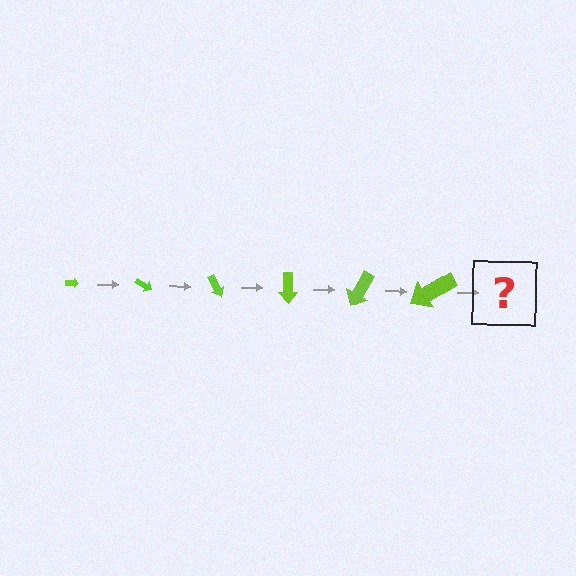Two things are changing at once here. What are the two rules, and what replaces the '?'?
The two rules are that the arrow grows larger each step and it rotates 30 degrees each step. The '?' should be an arrow, larger than the previous one and rotated 180 degrees from the start.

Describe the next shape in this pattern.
It should be an arrow, larger than the previous one and rotated 180 degrees from the start.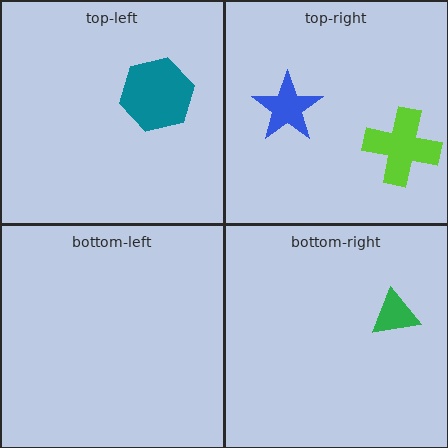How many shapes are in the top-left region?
1.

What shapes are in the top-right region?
The lime cross, the blue star.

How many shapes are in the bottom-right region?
1.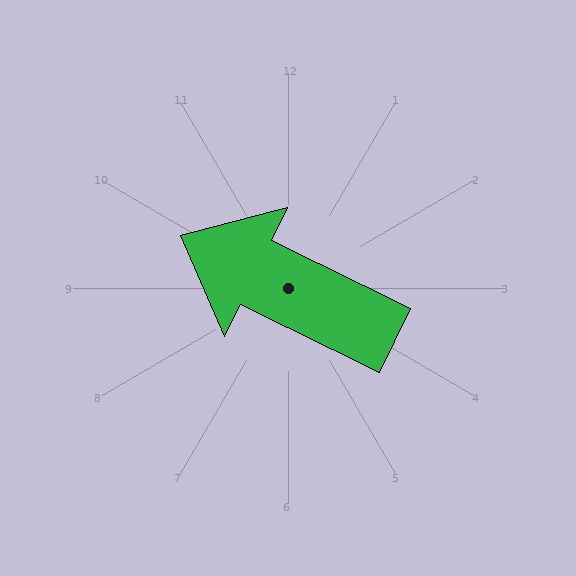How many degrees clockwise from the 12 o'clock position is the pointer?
Approximately 296 degrees.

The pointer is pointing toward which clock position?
Roughly 10 o'clock.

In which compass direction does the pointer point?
Northwest.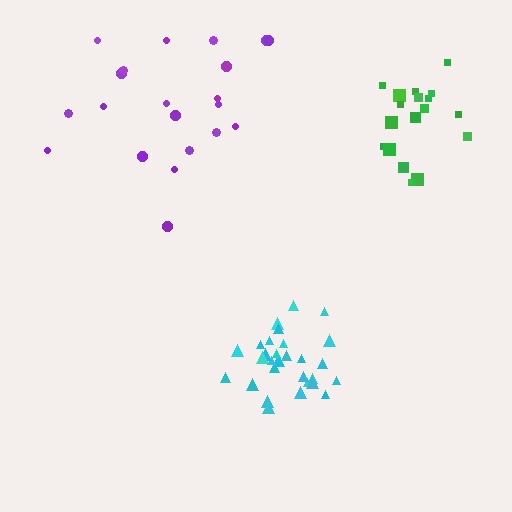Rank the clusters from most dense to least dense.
cyan, green, purple.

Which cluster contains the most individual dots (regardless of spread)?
Cyan (29).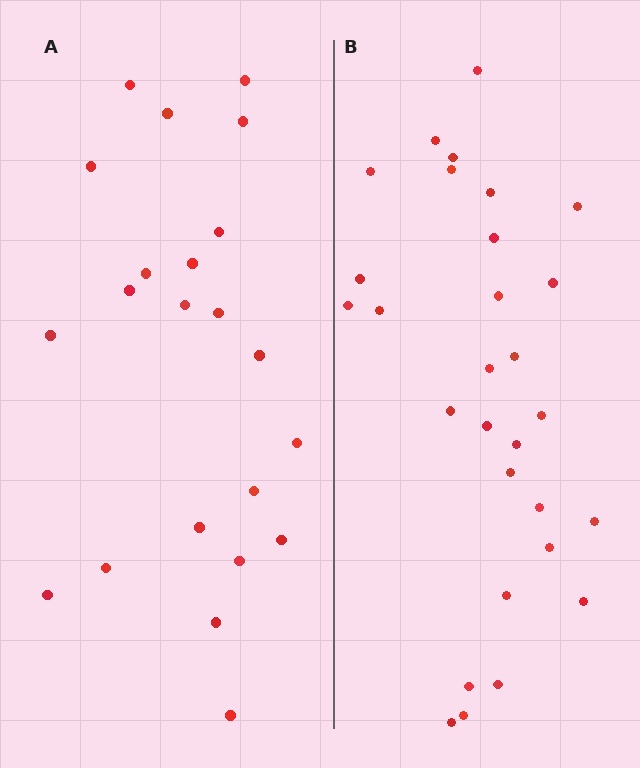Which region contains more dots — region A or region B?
Region B (the right region) has more dots.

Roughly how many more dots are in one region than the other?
Region B has roughly 8 or so more dots than region A.